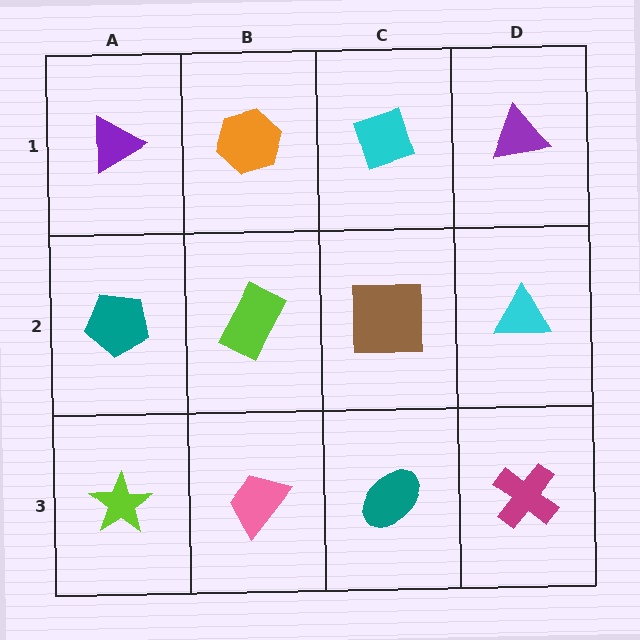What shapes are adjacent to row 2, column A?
A purple triangle (row 1, column A), a lime star (row 3, column A), a lime rectangle (row 2, column B).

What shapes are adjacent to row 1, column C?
A brown square (row 2, column C), an orange hexagon (row 1, column B), a purple triangle (row 1, column D).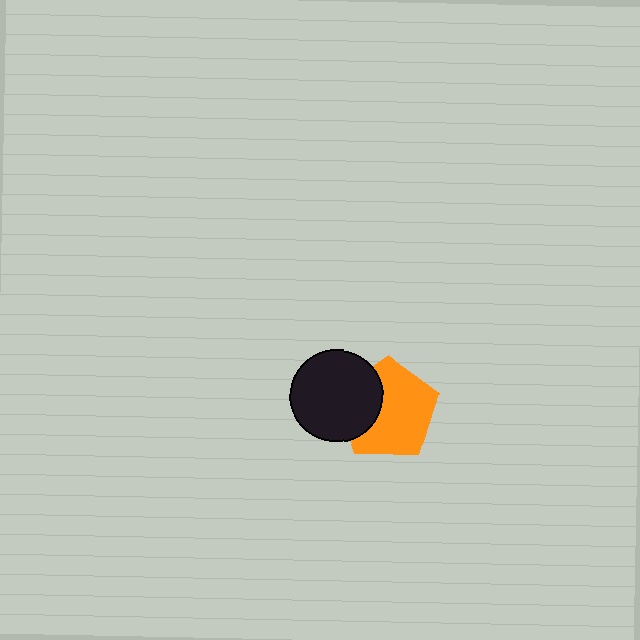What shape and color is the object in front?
The object in front is a black circle.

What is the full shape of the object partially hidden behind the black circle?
The partially hidden object is an orange pentagon.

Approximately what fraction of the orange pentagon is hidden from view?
Roughly 31% of the orange pentagon is hidden behind the black circle.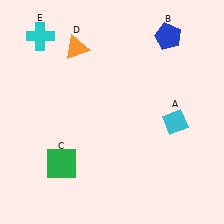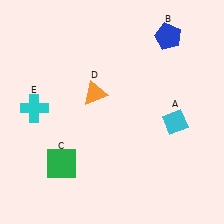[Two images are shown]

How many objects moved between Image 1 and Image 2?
2 objects moved between the two images.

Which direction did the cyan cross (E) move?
The cyan cross (E) moved down.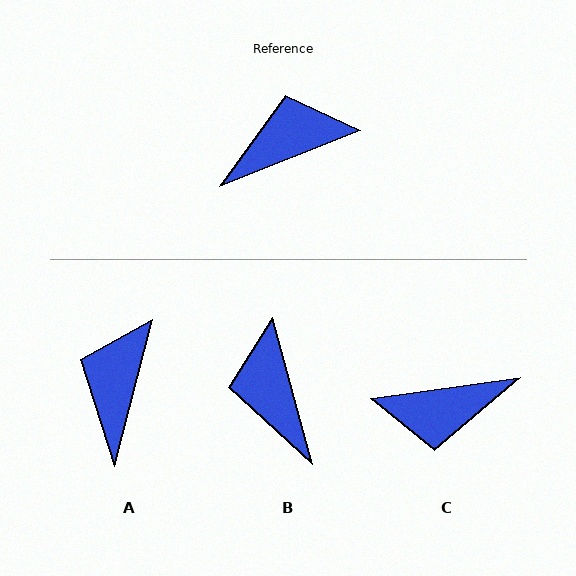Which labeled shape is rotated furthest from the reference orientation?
C, about 166 degrees away.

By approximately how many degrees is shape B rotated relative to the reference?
Approximately 83 degrees counter-clockwise.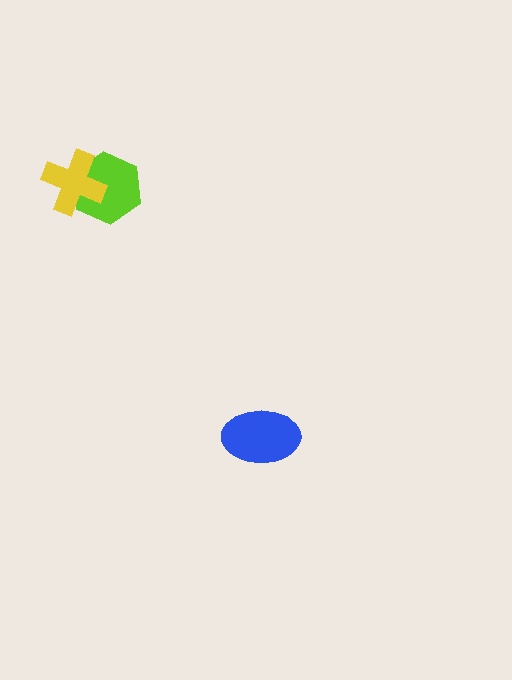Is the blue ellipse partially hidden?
No, no other shape covers it.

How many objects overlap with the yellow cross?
1 object overlaps with the yellow cross.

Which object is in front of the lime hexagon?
The yellow cross is in front of the lime hexagon.